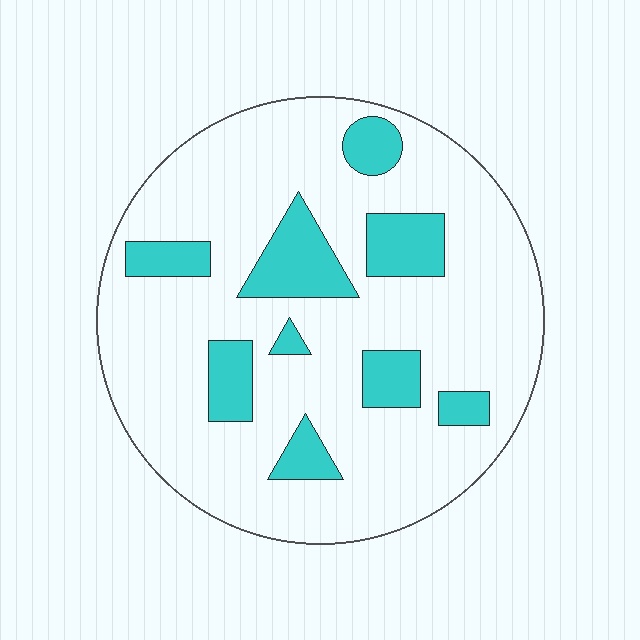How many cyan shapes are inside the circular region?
9.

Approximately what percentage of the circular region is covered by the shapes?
Approximately 20%.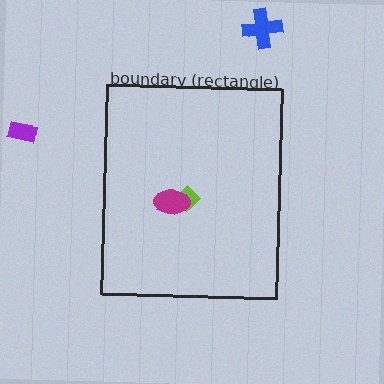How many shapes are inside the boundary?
2 inside, 2 outside.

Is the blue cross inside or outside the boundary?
Outside.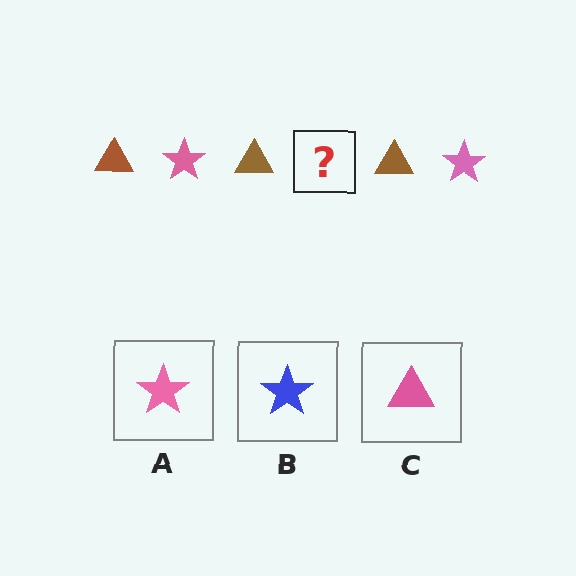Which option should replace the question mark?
Option A.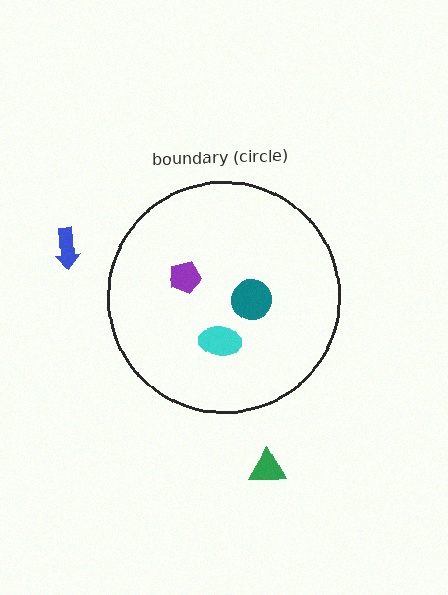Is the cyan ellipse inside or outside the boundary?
Inside.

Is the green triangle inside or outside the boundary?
Outside.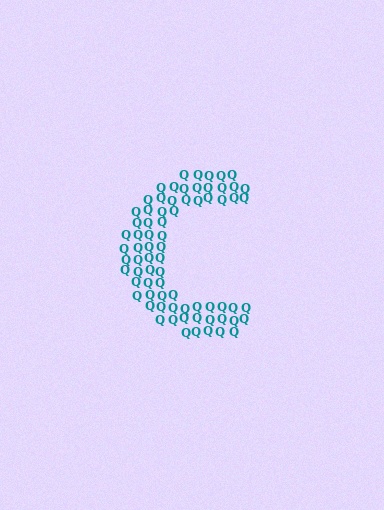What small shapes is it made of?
It is made of small letter Q's.